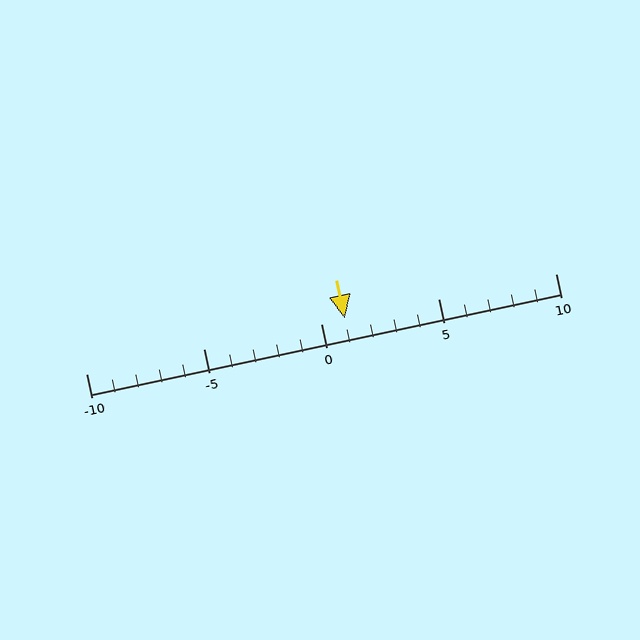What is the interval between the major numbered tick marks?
The major tick marks are spaced 5 units apart.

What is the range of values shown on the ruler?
The ruler shows values from -10 to 10.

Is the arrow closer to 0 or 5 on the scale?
The arrow is closer to 0.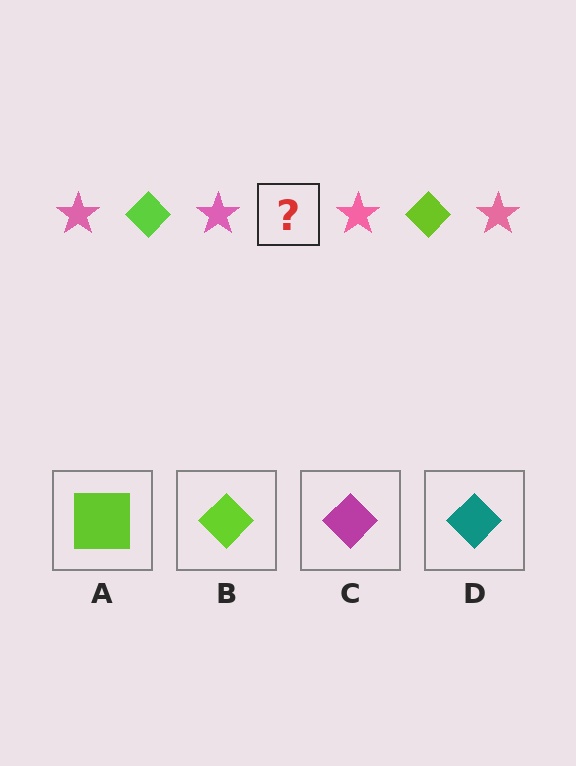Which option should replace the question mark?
Option B.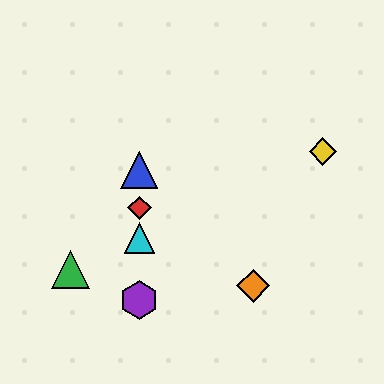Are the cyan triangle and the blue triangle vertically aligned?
Yes, both are at x≈139.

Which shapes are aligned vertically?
The red diamond, the blue triangle, the purple hexagon, the cyan triangle are aligned vertically.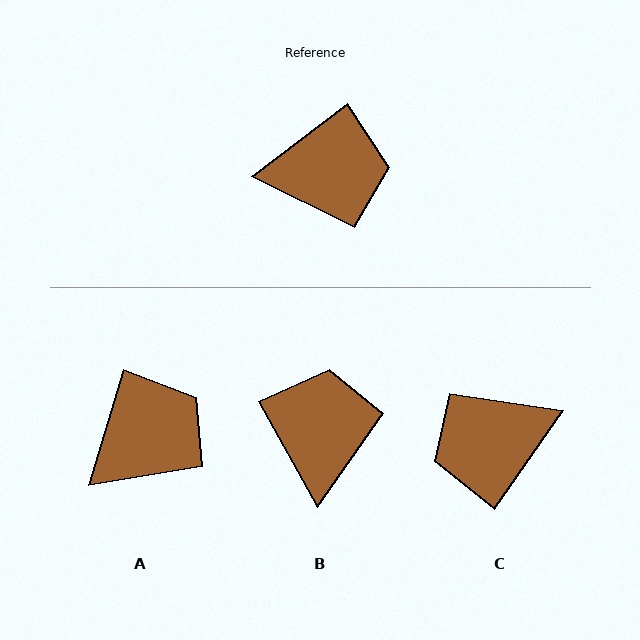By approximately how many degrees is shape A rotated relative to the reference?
Approximately 36 degrees counter-clockwise.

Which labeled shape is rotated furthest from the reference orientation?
C, about 162 degrees away.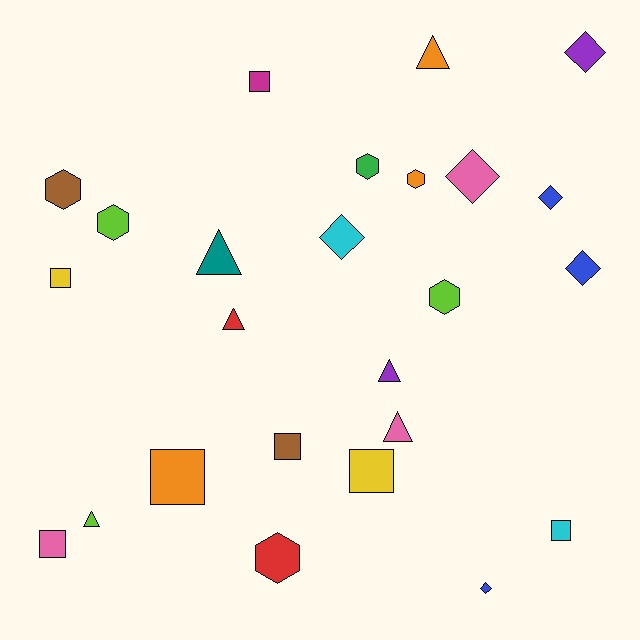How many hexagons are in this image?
There are 6 hexagons.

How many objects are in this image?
There are 25 objects.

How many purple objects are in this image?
There are 2 purple objects.